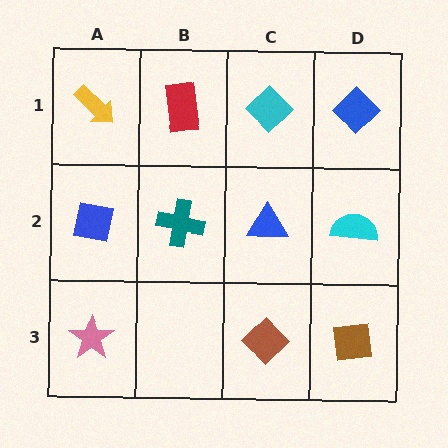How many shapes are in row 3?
3 shapes.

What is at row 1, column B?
A red rectangle.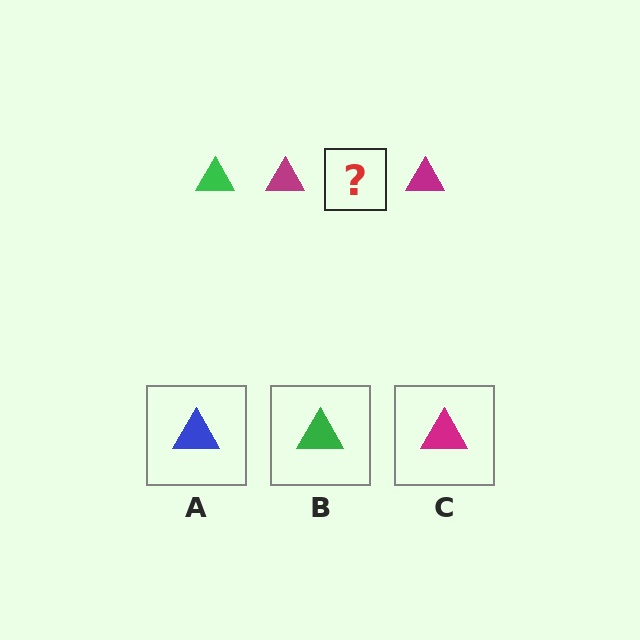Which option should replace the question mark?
Option B.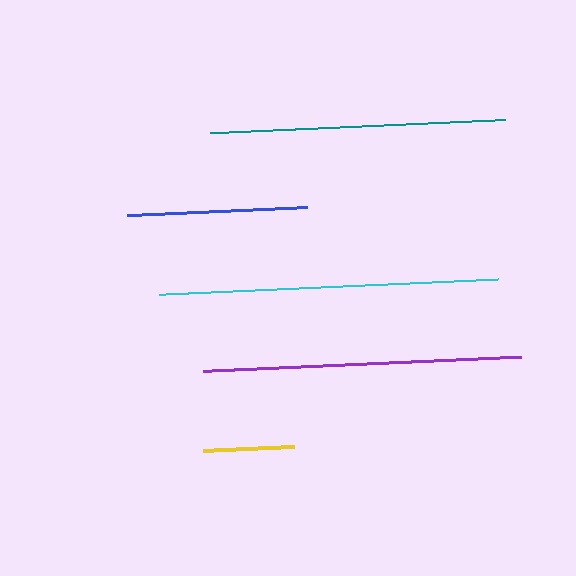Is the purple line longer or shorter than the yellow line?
The purple line is longer than the yellow line.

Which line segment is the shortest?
The yellow line is the shortest at approximately 91 pixels.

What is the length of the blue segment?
The blue segment is approximately 180 pixels long.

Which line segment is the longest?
The cyan line is the longest at approximately 339 pixels.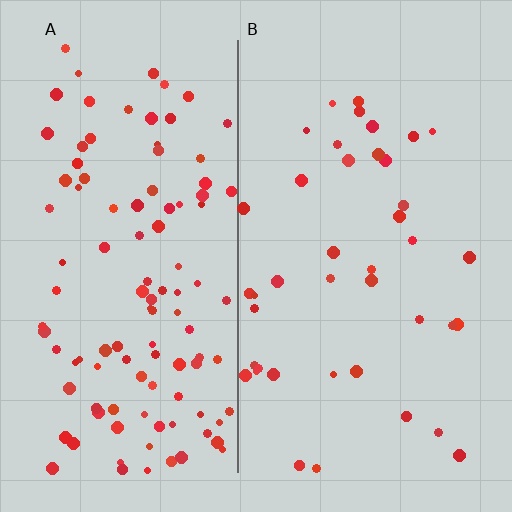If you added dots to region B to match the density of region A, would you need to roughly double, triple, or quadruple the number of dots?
Approximately triple.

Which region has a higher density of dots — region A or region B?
A (the left).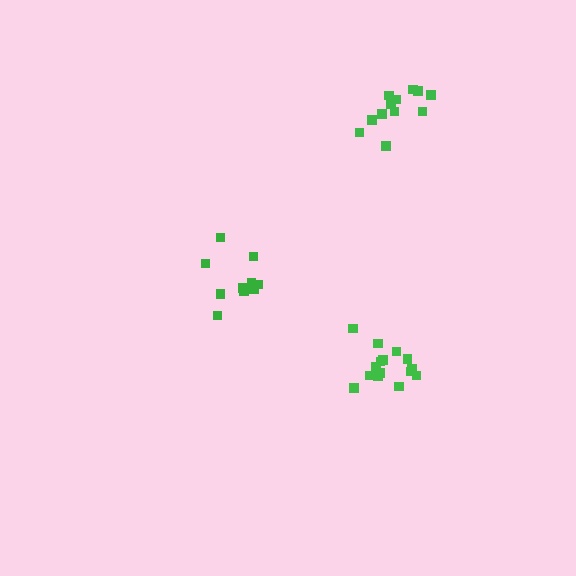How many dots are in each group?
Group 1: 11 dots, Group 2: 15 dots, Group 3: 12 dots (38 total).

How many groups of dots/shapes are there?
There are 3 groups.